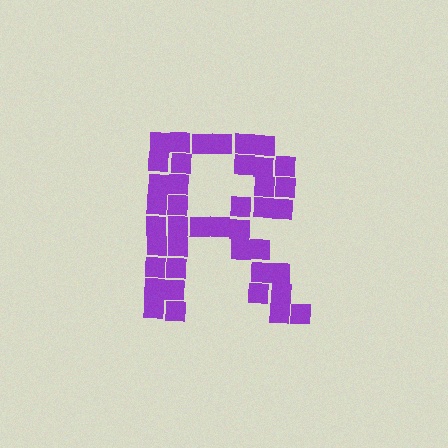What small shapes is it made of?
It is made of small squares.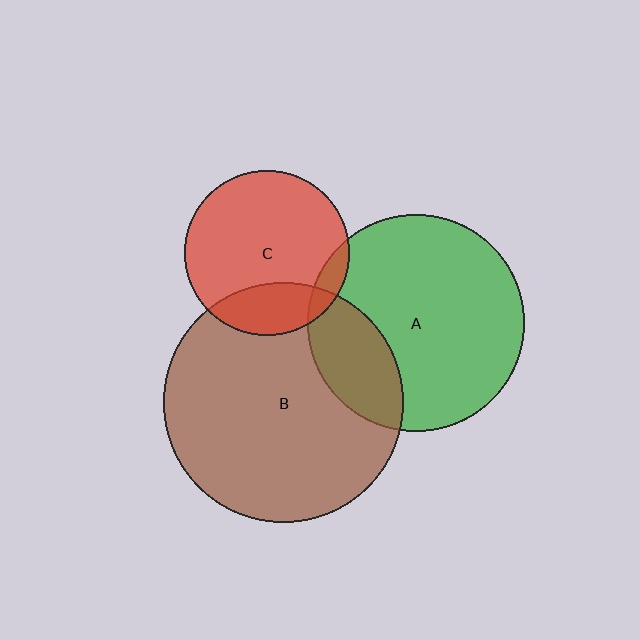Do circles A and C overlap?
Yes.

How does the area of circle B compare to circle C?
Approximately 2.1 times.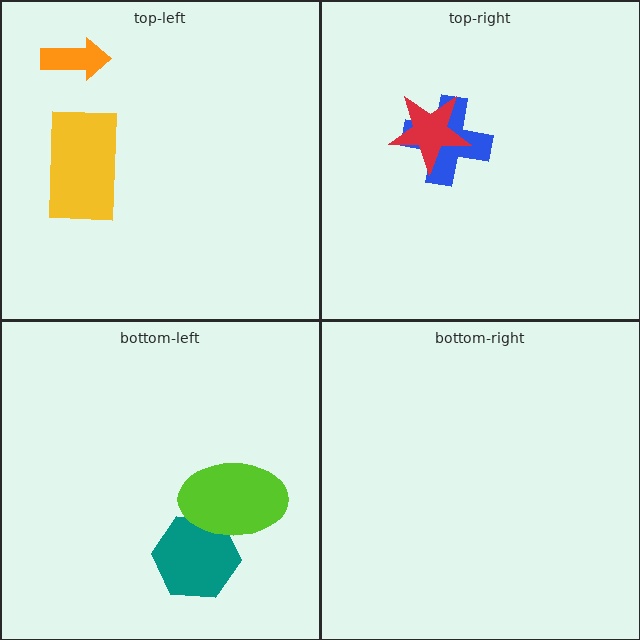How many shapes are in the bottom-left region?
2.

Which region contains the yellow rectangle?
The top-left region.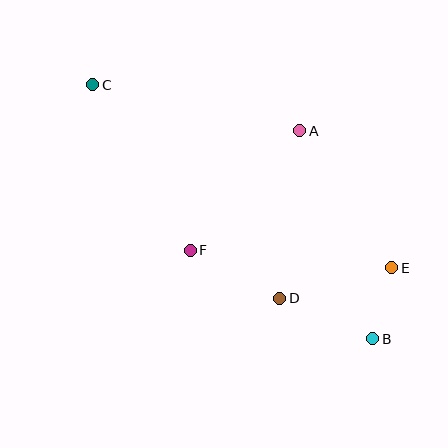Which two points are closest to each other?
Points B and E are closest to each other.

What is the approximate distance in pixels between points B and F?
The distance between B and F is approximately 203 pixels.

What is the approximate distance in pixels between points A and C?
The distance between A and C is approximately 212 pixels.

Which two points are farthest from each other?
Points B and C are farthest from each other.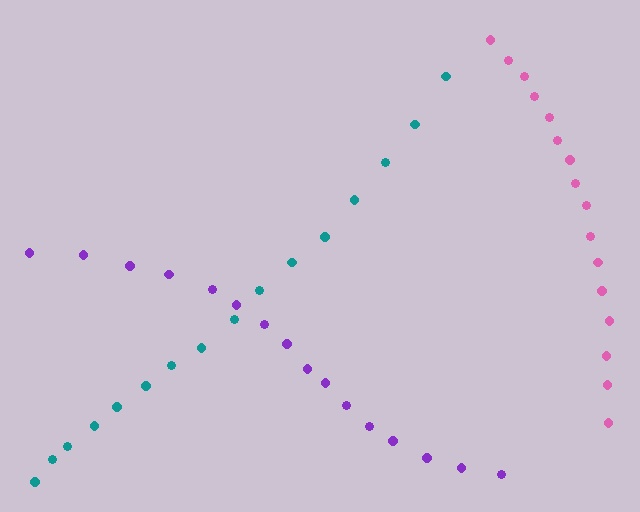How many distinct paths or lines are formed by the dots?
There are 3 distinct paths.